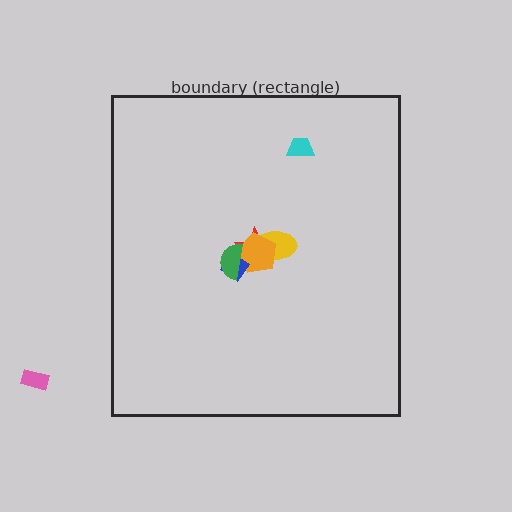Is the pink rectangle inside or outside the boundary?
Outside.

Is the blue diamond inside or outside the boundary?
Inside.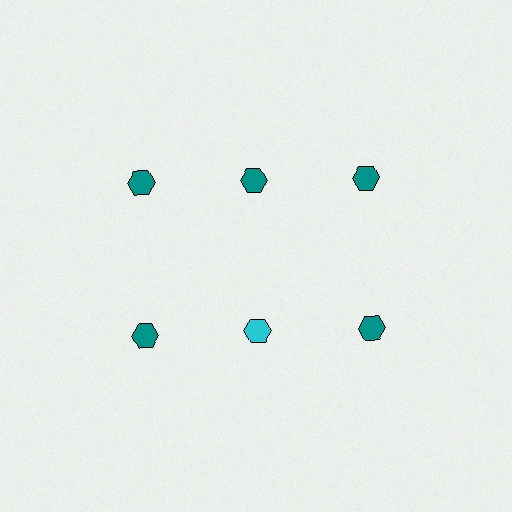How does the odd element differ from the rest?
It has a different color: cyan instead of teal.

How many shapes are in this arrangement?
There are 6 shapes arranged in a grid pattern.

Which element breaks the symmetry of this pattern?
The cyan hexagon in the second row, second from left column breaks the symmetry. All other shapes are teal hexagons.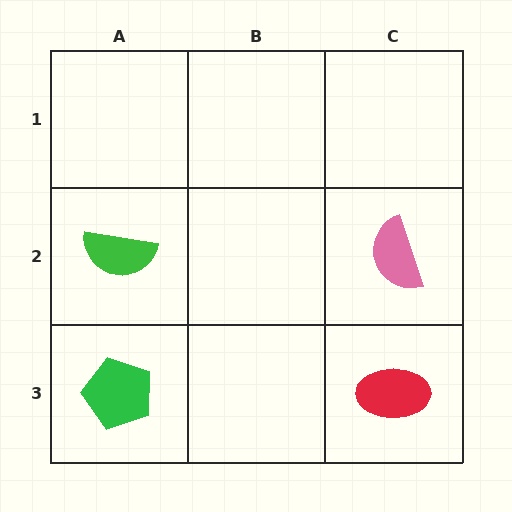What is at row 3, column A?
A green pentagon.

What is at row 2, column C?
A pink semicircle.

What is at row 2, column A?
A green semicircle.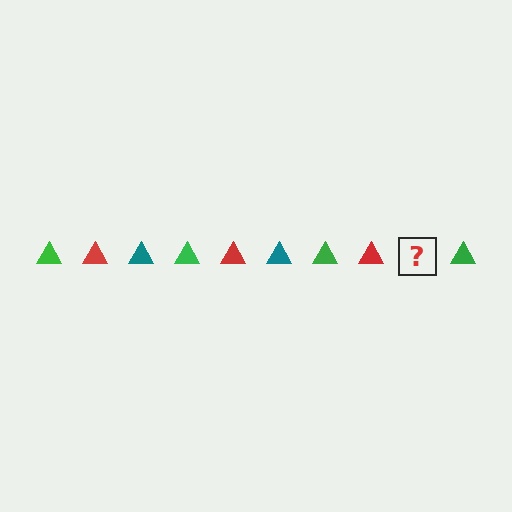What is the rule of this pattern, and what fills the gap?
The rule is that the pattern cycles through green, red, teal triangles. The gap should be filled with a teal triangle.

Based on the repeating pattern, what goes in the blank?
The blank should be a teal triangle.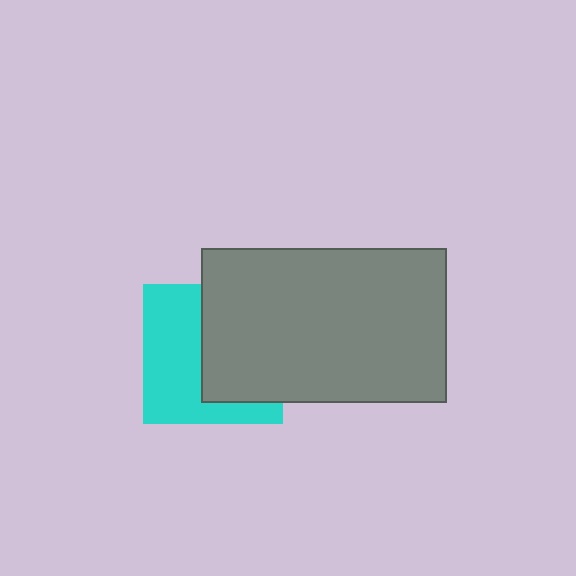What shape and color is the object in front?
The object in front is a gray rectangle.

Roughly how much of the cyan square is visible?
About half of it is visible (roughly 50%).